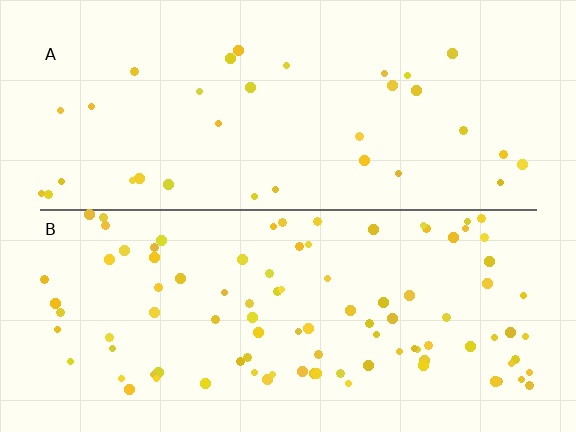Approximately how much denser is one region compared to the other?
Approximately 2.8× — region B over region A.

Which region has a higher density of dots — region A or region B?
B (the bottom).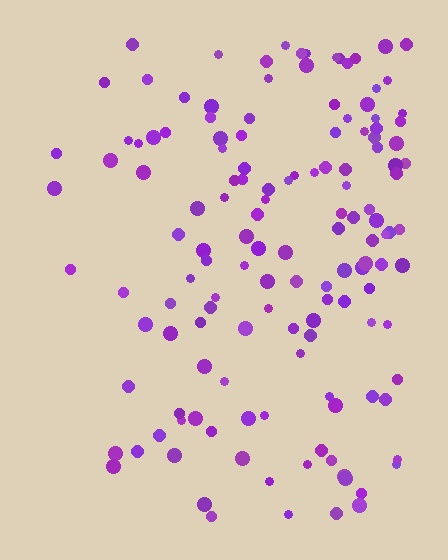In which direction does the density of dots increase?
From left to right, with the right side densest.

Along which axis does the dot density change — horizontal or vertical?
Horizontal.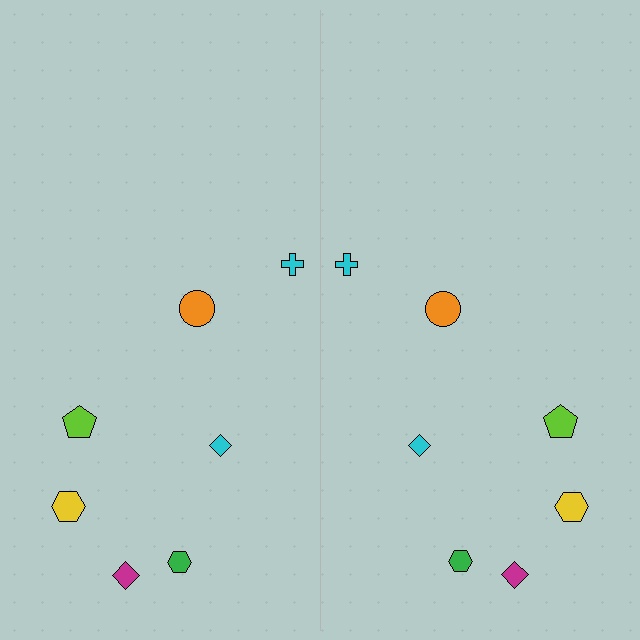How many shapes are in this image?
There are 14 shapes in this image.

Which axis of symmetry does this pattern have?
The pattern has a vertical axis of symmetry running through the center of the image.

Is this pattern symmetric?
Yes, this pattern has bilateral (reflection) symmetry.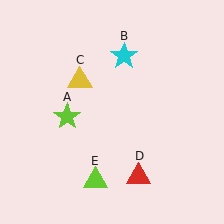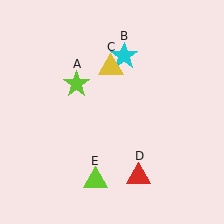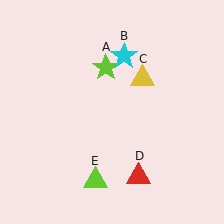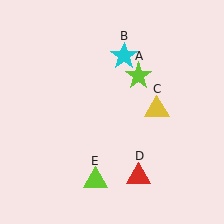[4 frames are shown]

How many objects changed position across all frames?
2 objects changed position: lime star (object A), yellow triangle (object C).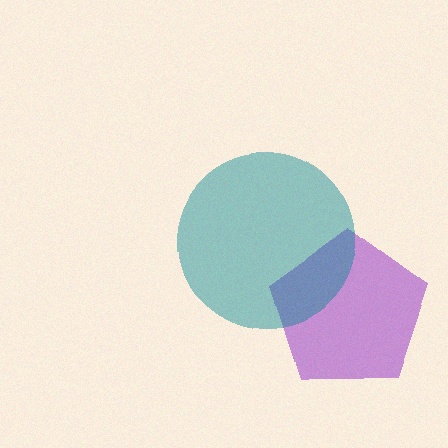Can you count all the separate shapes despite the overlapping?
Yes, there are 2 separate shapes.